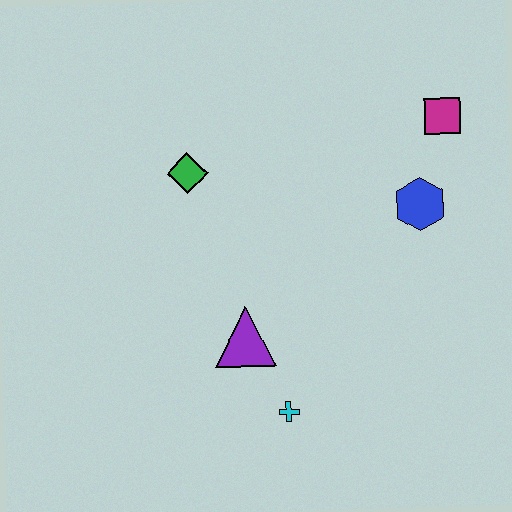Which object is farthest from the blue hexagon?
The cyan cross is farthest from the blue hexagon.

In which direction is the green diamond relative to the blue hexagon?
The green diamond is to the left of the blue hexagon.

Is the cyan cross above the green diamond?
No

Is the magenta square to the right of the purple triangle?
Yes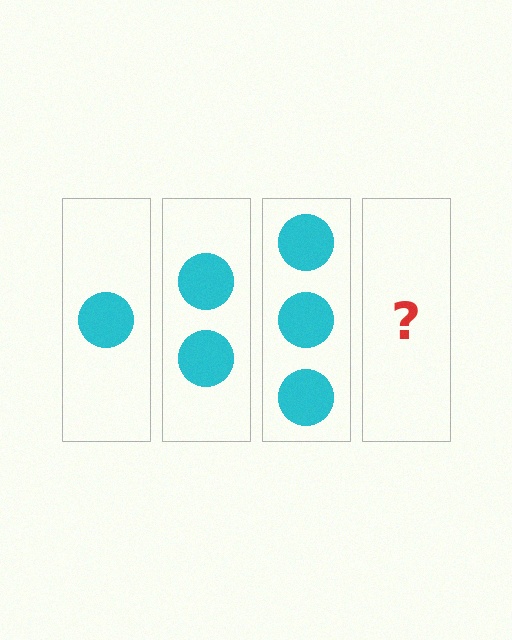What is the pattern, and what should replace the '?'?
The pattern is that each step adds one more circle. The '?' should be 4 circles.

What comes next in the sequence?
The next element should be 4 circles.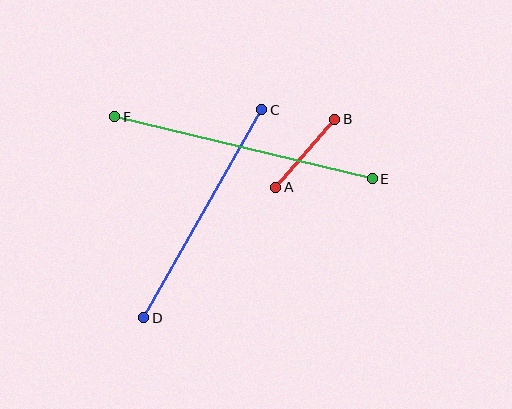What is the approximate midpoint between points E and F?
The midpoint is at approximately (244, 148) pixels.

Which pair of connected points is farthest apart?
Points E and F are farthest apart.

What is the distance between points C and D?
The distance is approximately 239 pixels.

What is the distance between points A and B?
The distance is approximately 90 pixels.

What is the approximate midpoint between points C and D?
The midpoint is at approximately (203, 214) pixels.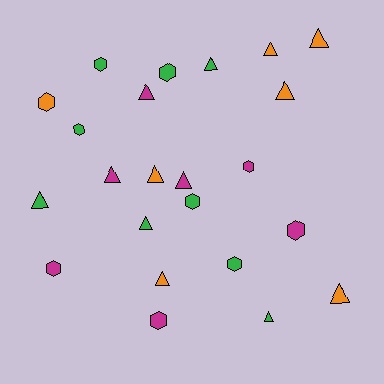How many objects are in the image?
There are 23 objects.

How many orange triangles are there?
There are 6 orange triangles.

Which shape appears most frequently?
Triangle, with 13 objects.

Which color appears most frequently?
Green, with 9 objects.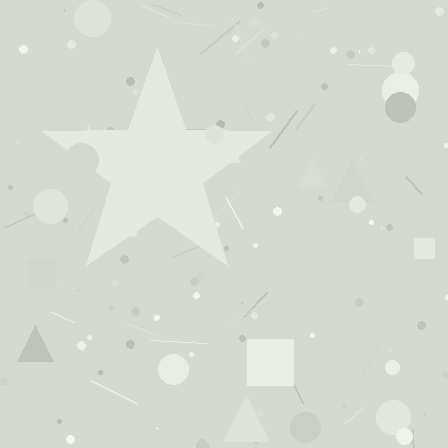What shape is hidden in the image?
A star is hidden in the image.